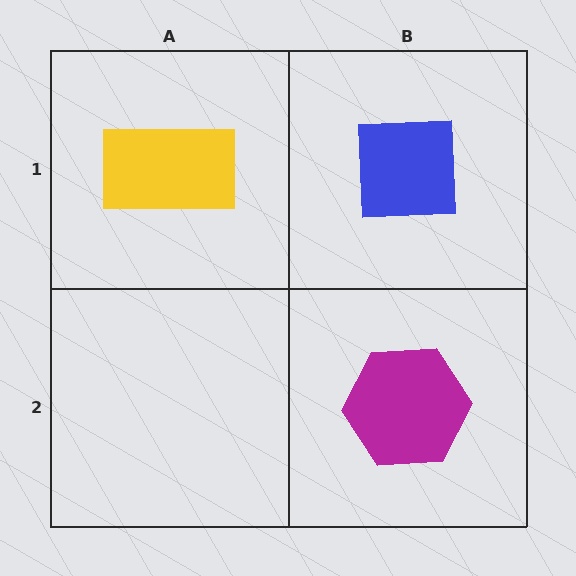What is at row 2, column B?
A magenta hexagon.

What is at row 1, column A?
A yellow rectangle.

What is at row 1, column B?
A blue square.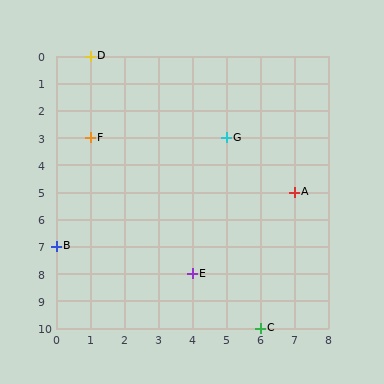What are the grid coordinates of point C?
Point C is at grid coordinates (6, 10).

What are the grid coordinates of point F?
Point F is at grid coordinates (1, 3).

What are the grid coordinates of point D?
Point D is at grid coordinates (1, 0).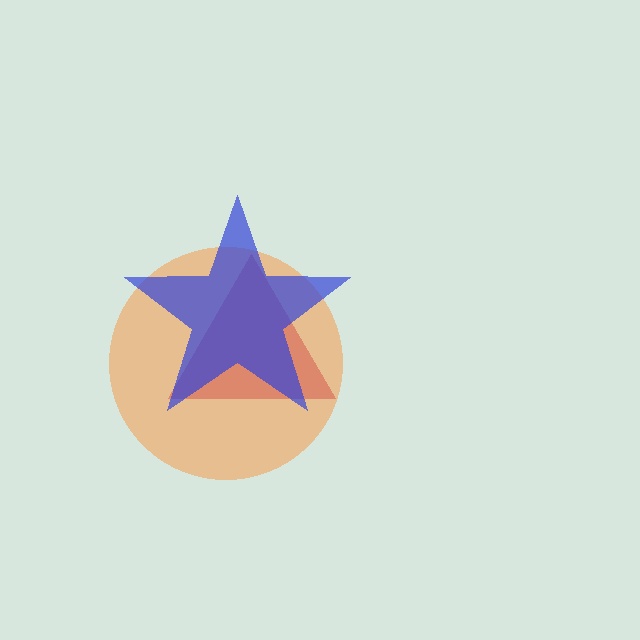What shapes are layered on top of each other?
The layered shapes are: an orange circle, a red triangle, a blue star.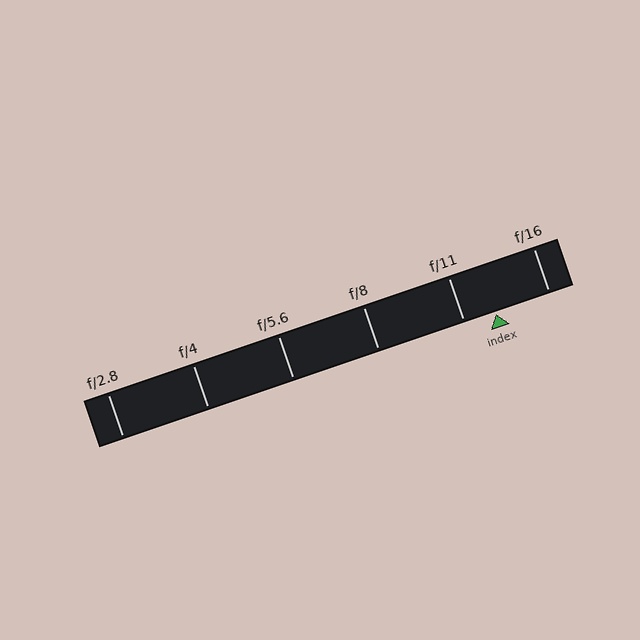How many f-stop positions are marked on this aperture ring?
There are 6 f-stop positions marked.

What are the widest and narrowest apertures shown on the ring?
The widest aperture shown is f/2.8 and the narrowest is f/16.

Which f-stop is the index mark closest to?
The index mark is closest to f/11.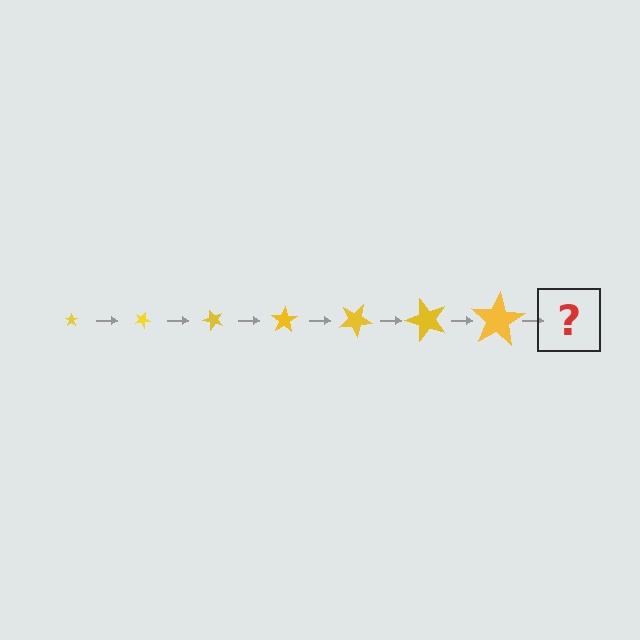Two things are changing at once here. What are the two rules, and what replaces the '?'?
The two rules are that the star grows larger each step and it rotates 25 degrees each step. The '?' should be a star, larger than the previous one and rotated 175 degrees from the start.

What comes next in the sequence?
The next element should be a star, larger than the previous one and rotated 175 degrees from the start.